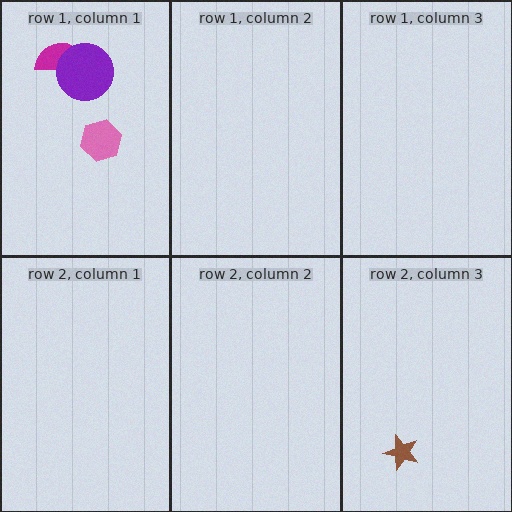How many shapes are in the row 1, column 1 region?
3.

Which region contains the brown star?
The row 2, column 3 region.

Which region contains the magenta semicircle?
The row 1, column 1 region.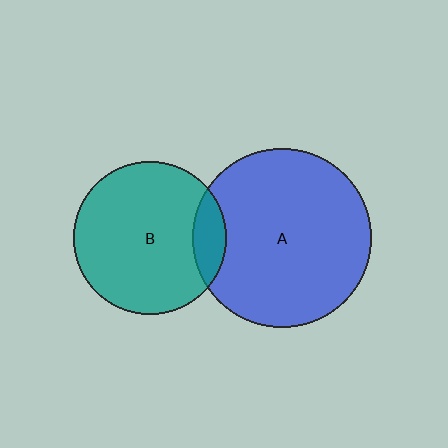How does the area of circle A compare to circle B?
Approximately 1.4 times.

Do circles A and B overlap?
Yes.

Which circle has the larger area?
Circle A (blue).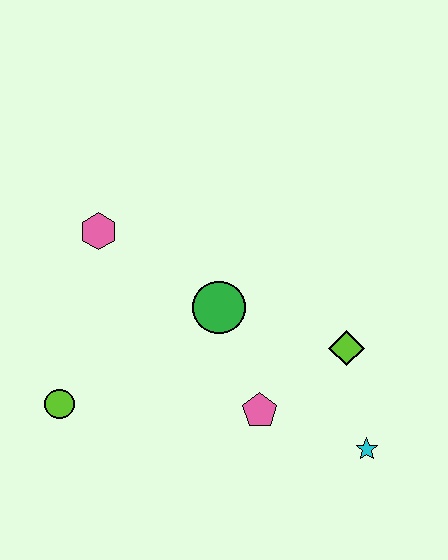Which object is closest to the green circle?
The pink pentagon is closest to the green circle.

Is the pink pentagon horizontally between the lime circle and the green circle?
No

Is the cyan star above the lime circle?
No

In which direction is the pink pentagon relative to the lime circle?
The pink pentagon is to the right of the lime circle.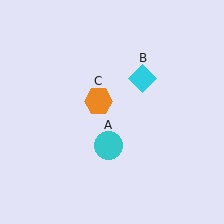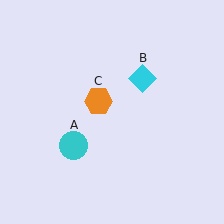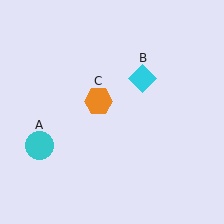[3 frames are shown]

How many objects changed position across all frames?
1 object changed position: cyan circle (object A).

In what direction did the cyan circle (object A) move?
The cyan circle (object A) moved left.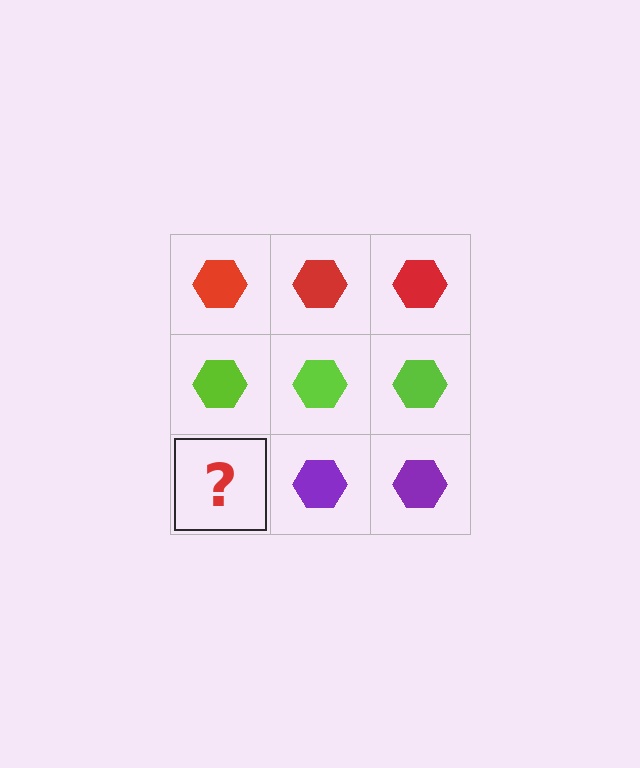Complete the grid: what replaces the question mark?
The question mark should be replaced with a purple hexagon.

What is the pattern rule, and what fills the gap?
The rule is that each row has a consistent color. The gap should be filled with a purple hexagon.